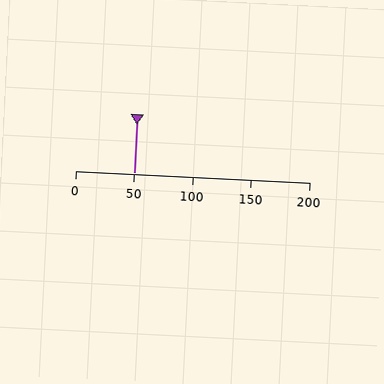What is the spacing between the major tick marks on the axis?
The major ticks are spaced 50 apart.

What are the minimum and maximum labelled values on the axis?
The axis runs from 0 to 200.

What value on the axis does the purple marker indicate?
The marker indicates approximately 50.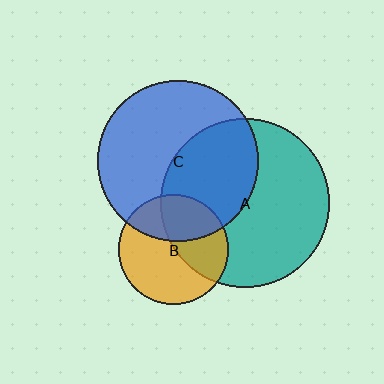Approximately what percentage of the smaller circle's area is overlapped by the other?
Approximately 35%.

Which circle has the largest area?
Circle A (teal).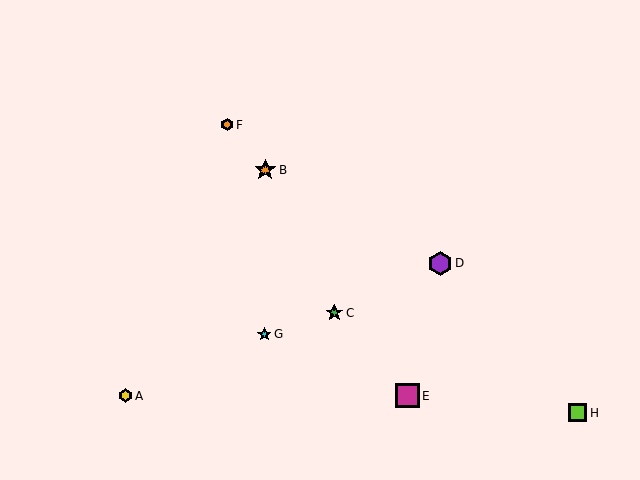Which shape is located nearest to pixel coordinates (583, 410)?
The lime square (labeled H) at (578, 413) is nearest to that location.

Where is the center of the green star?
The center of the green star is at (334, 313).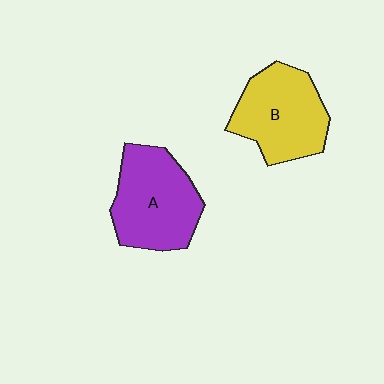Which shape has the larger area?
Shape A (purple).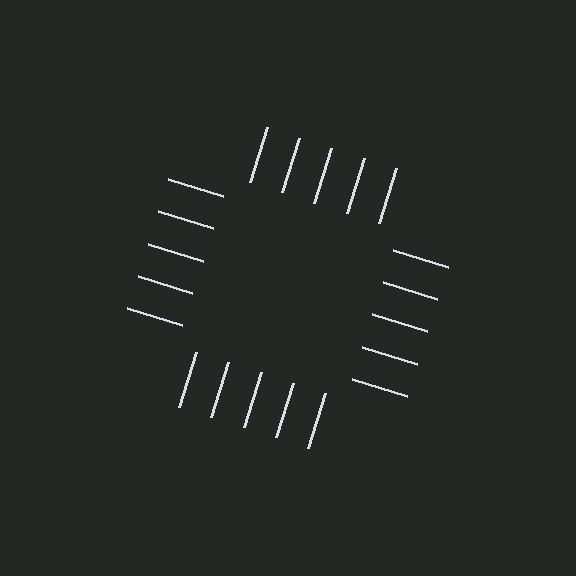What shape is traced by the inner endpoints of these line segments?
An illusory square — the line segments terminate on its edges but no continuous stroke is drawn.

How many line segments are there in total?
20 — 5 along each of the 4 edges.